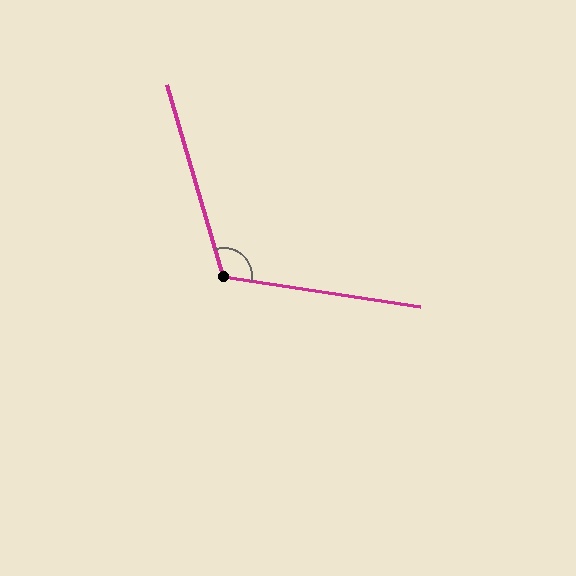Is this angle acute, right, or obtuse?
It is obtuse.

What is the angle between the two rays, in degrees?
Approximately 115 degrees.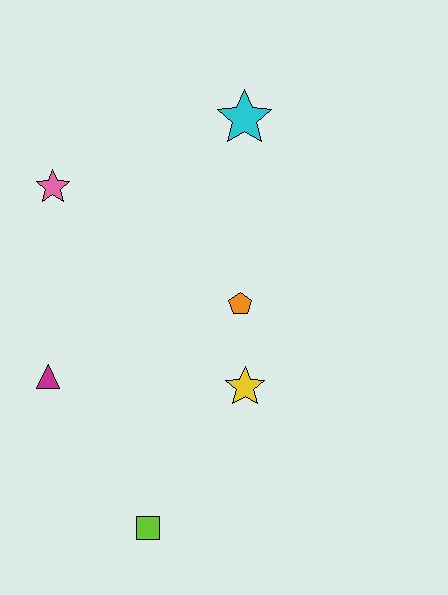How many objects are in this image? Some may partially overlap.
There are 6 objects.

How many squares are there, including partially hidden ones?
There is 1 square.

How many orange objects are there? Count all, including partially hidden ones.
There is 1 orange object.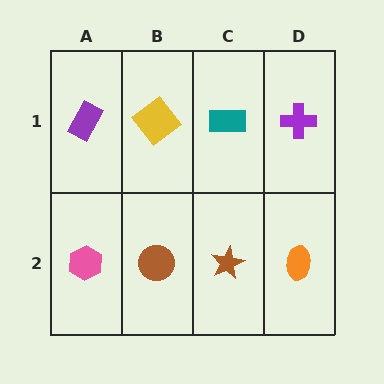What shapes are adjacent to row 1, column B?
A brown circle (row 2, column B), a purple rectangle (row 1, column A), a teal rectangle (row 1, column C).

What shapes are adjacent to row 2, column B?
A yellow diamond (row 1, column B), a pink hexagon (row 2, column A), a brown star (row 2, column C).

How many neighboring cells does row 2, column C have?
3.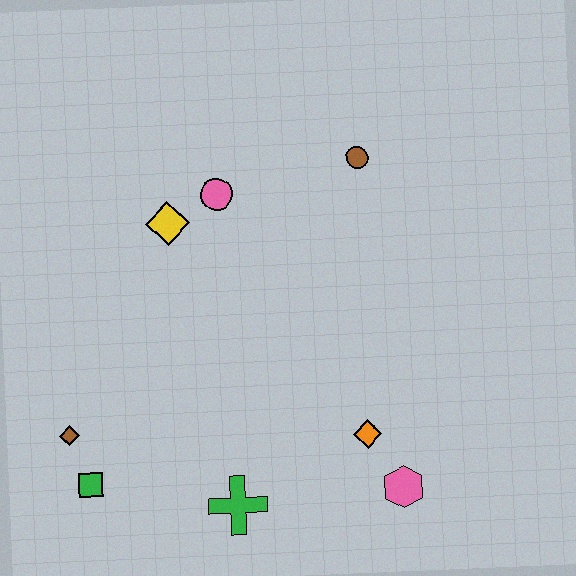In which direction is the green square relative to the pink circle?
The green square is below the pink circle.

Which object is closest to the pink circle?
The yellow diamond is closest to the pink circle.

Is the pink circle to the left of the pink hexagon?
Yes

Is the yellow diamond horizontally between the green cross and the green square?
Yes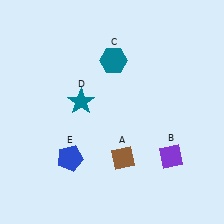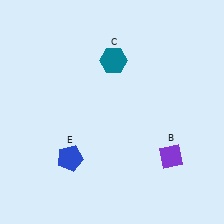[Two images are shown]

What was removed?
The teal star (D), the brown diamond (A) were removed in Image 2.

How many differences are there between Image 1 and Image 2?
There are 2 differences between the two images.